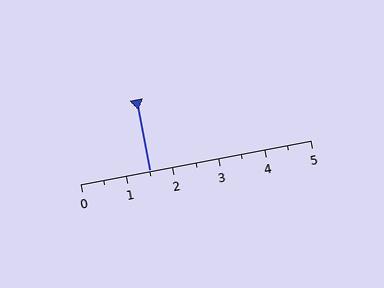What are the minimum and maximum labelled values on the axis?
The axis runs from 0 to 5.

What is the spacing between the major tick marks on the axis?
The major ticks are spaced 1 apart.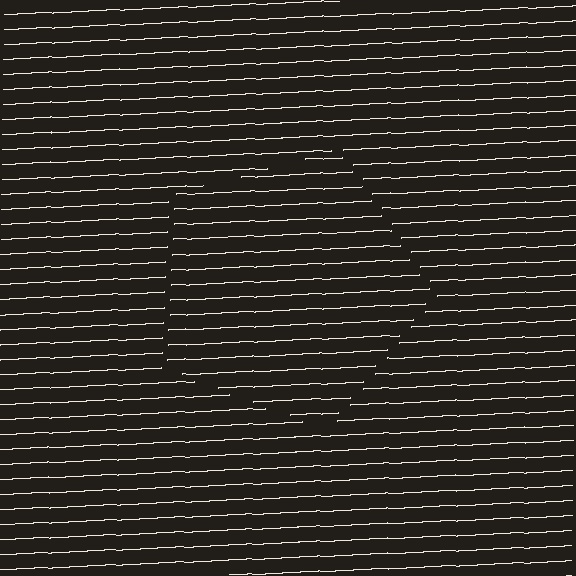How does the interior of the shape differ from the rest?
The interior of the shape contains the same grating, shifted by half a period — the contour is defined by the phase discontinuity where line-ends from the inner and outer gratings abut.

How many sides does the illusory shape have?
5 sides — the line-ends trace a pentagon.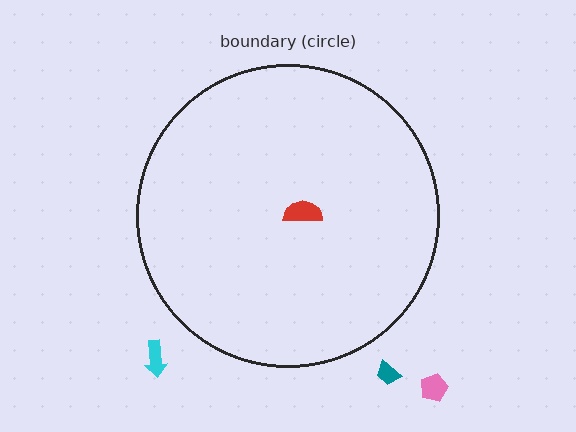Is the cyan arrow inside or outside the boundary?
Outside.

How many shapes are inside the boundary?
1 inside, 3 outside.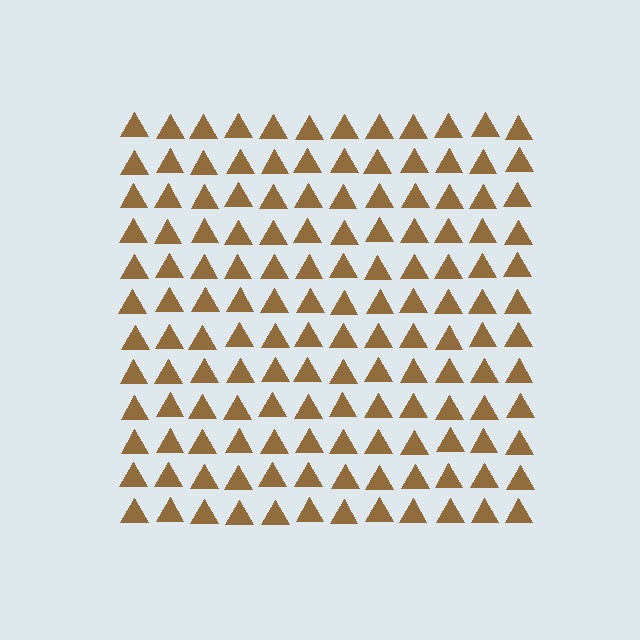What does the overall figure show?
The overall figure shows a square.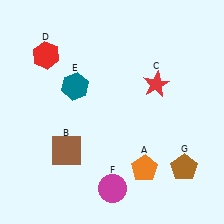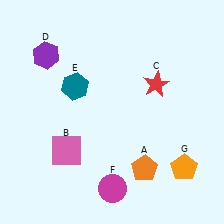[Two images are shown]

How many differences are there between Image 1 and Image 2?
There are 3 differences between the two images.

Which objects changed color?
B changed from brown to pink. D changed from red to purple. G changed from brown to orange.